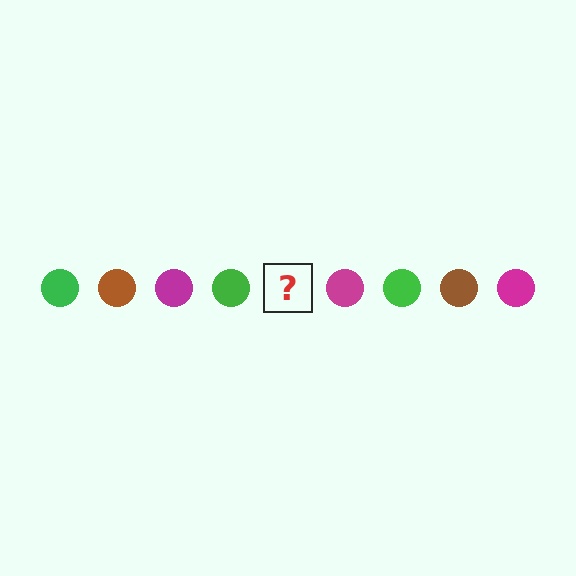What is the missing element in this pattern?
The missing element is a brown circle.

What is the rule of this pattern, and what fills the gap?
The rule is that the pattern cycles through green, brown, magenta circles. The gap should be filled with a brown circle.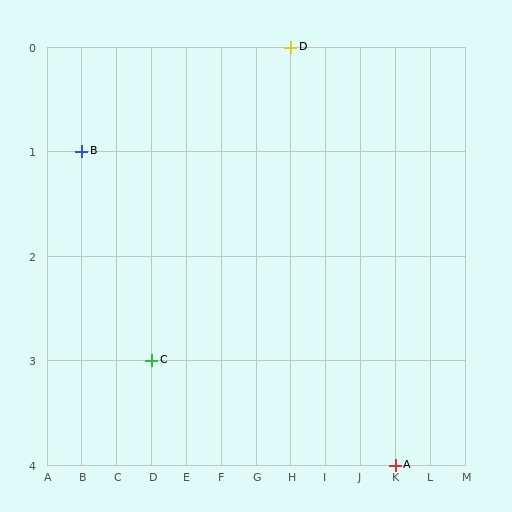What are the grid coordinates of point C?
Point C is at grid coordinates (D, 3).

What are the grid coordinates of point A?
Point A is at grid coordinates (K, 4).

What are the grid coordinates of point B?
Point B is at grid coordinates (B, 1).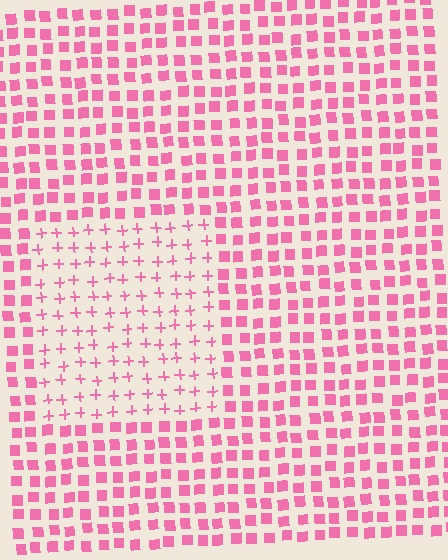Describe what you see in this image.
The image is filled with small pink elements arranged in a uniform grid. A rectangle-shaped region contains plus signs, while the surrounding area contains squares. The boundary is defined purely by the change in element shape.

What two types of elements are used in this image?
The image uses plus signs inside the rectangle region and squares outside it.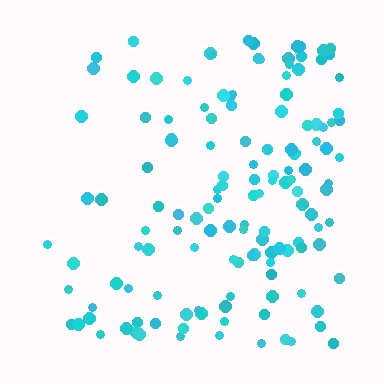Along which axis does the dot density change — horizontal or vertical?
Horizontal.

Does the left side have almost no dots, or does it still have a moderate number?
Still a moderate number, just noticeably fewer than the right.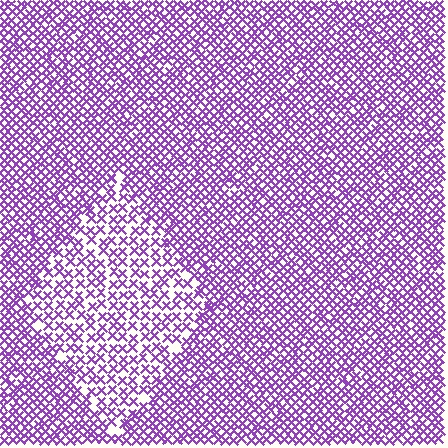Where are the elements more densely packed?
The elements are more densely packed outside the diamond boundary.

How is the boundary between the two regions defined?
The boundary is defined by a change in element density (approximately 1.7x ratio). All elements are the same color, size, and shape.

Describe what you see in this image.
The image contains small purple elements arranged at two different densities. A diamond-shaped region is visible where the elements are less densely packed than the surrounding area.